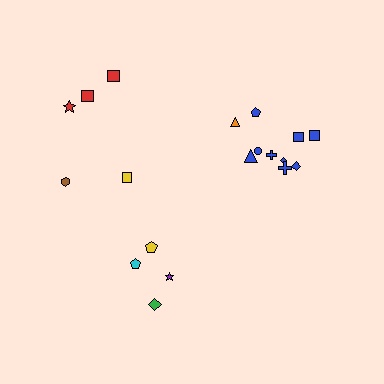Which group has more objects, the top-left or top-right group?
The top-right group.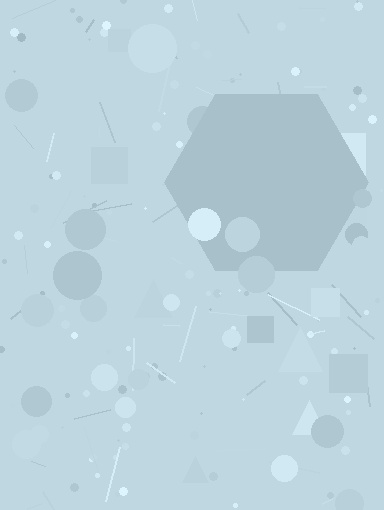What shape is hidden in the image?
A hexagon is hidden in the image.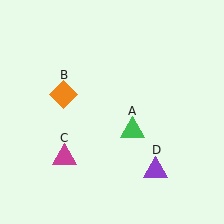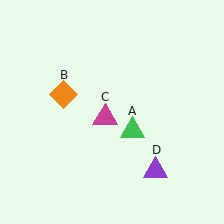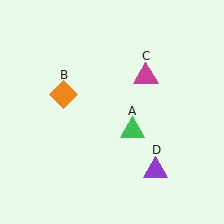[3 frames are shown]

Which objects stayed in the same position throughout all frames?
Green triangle (object A) and orange diamond (object B) and purple triangle (object D) remained stationary.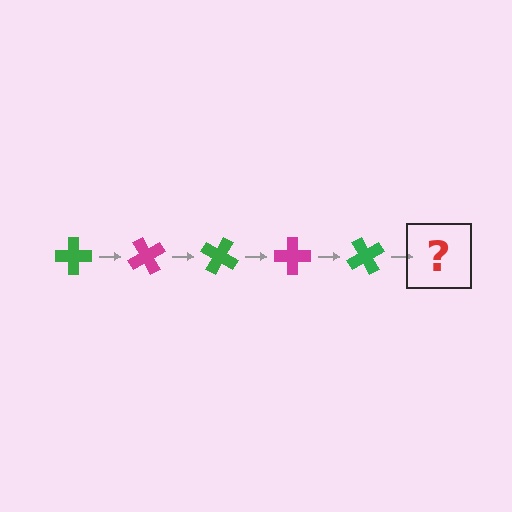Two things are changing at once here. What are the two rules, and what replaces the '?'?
The two rules are that it rotates 60 degrees each step and the color cycles through green and magenta. The '?' should be a magenta cross, rotated 300 degrees from the start.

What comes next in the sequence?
The next element should be a magenta cross, rotated 300 degrees from the start.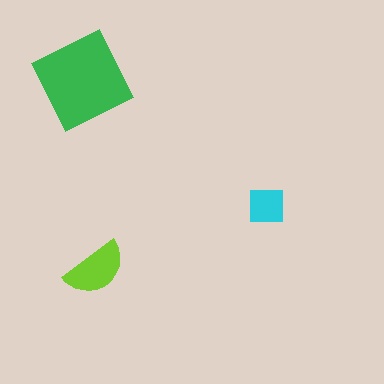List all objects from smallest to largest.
The cyan square, the lime semicircle, the green diamond.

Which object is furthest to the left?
The green diamond is leftmost.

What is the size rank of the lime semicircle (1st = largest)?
2nd.